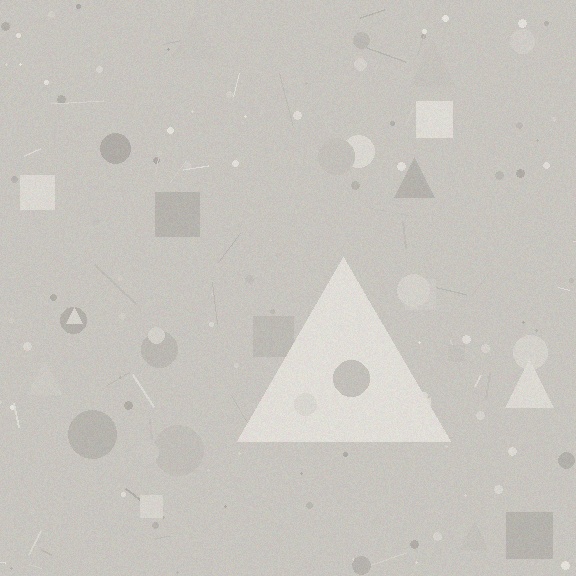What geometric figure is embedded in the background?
A triangle is embedded in the background.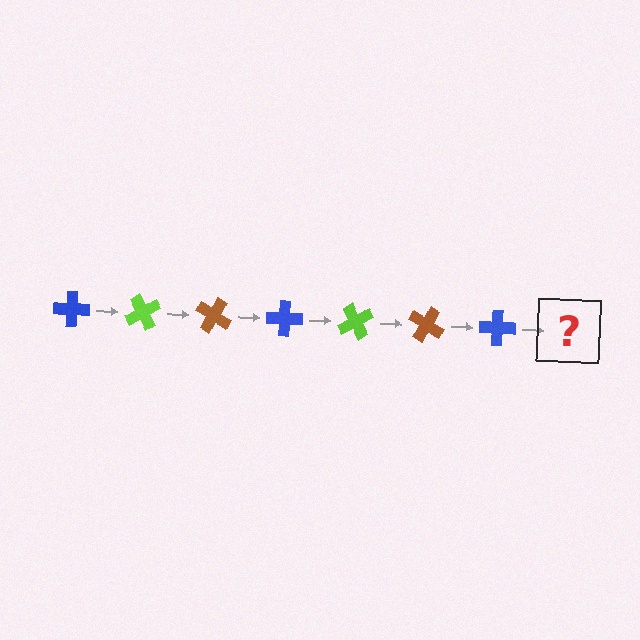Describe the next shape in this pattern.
It should be a lime cross, rotated 420 degrees from the start.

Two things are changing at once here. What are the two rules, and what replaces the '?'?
The two rules are that it rotates 60 degrees each step and the color cycles through blue, lime, and brown. The '?' should be a lime cross, rotated 420 degrees from the start.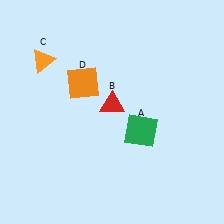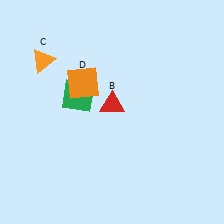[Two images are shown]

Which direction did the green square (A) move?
The green square (A) moved left.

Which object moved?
The green square (A) moved left.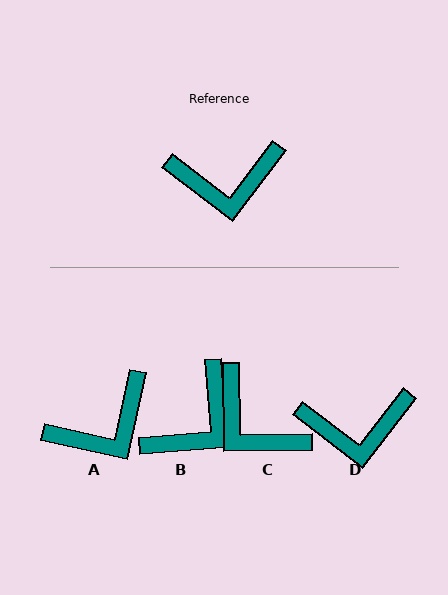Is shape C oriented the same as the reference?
No, it is off by about 52 degrees.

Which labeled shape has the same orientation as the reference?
D.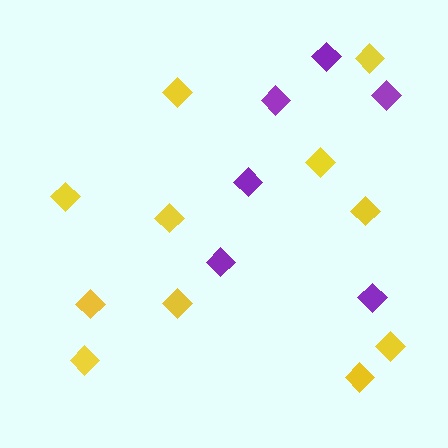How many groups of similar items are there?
There are 2 groups: one group of purple diamonds (6) and one group of yellow diamonds (11).